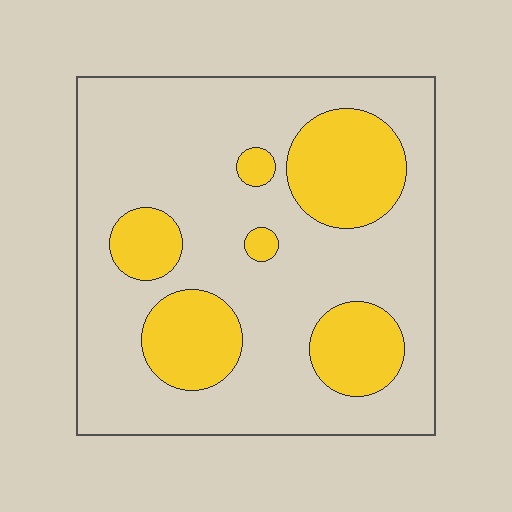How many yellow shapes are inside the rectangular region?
6.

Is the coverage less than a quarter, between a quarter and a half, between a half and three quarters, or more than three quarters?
Between a quarter and a half.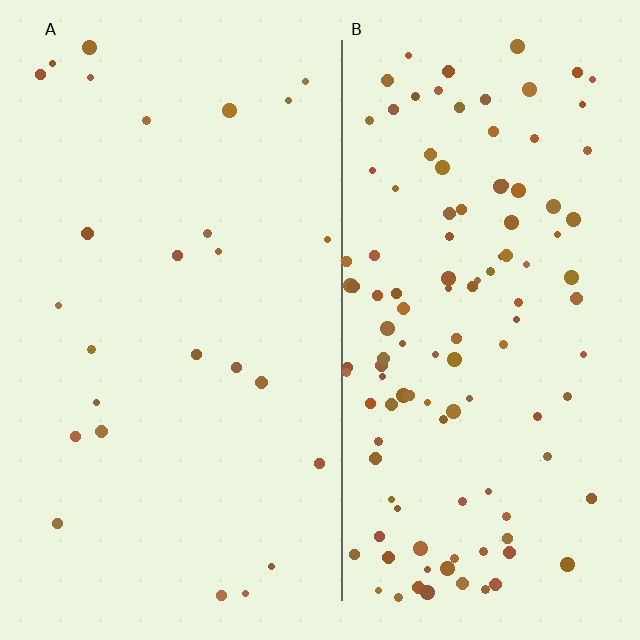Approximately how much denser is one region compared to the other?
Approximately 4.5× — region B over region A.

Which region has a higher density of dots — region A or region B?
B (the right).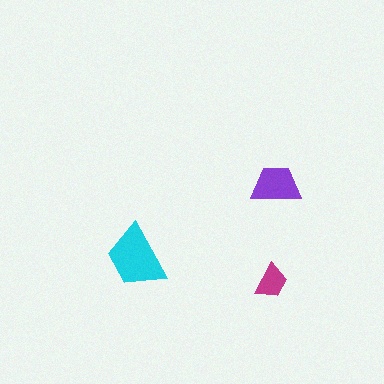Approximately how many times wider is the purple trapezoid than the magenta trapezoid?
About 1.5 times wider.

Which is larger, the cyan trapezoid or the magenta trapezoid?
The cyan one.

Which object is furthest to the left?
The cyan trapezoid is leftmost.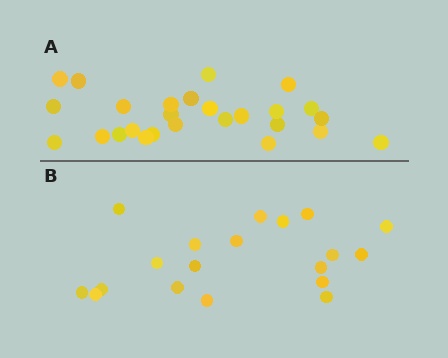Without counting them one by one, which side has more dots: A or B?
Region A (the top region) has more dots.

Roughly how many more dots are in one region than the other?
Region A has roughly 8 or so more dots than region B.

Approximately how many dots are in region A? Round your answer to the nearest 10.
About 30 dots. (The exact count is 26, which rounds to 30.)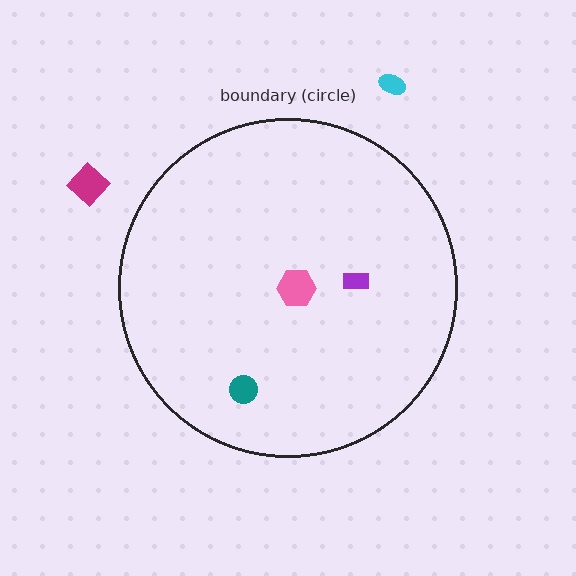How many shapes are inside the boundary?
3 inside, 2 outside.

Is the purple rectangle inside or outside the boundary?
Inside.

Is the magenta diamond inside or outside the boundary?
Outside.